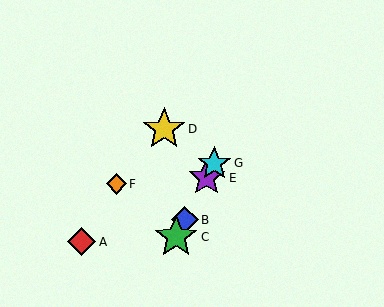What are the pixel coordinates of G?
Object G is at (214, 163).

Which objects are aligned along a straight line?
Objects B, C, E, G are aligned along a straight line.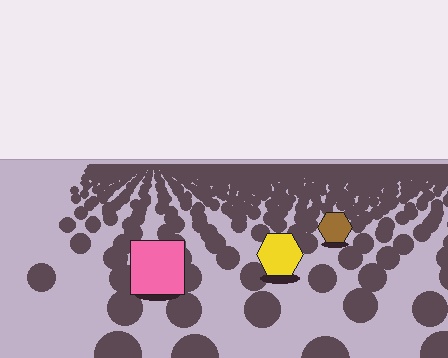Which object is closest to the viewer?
The pink square is closest. The texture marks near it are larger and more spread out.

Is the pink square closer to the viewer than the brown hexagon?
Yes. The pink square is closer — you can tell from the texture gradient: the ground texture is coarser near it.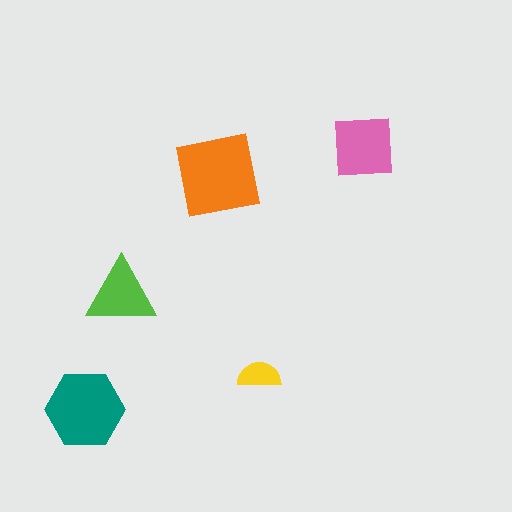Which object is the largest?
The orange square.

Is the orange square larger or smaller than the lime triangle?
Larger.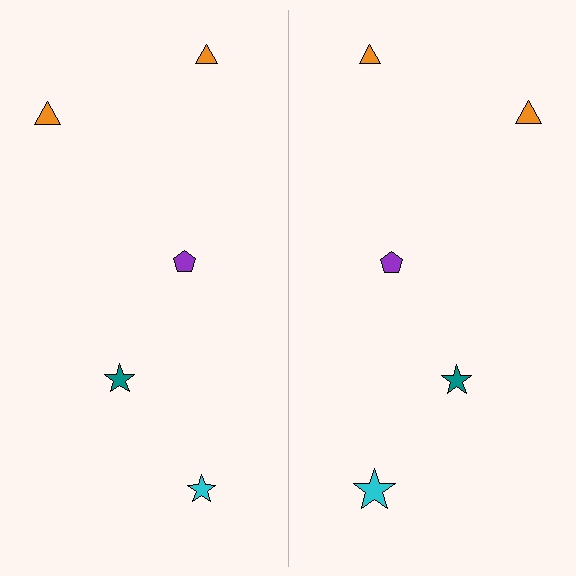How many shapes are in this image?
There are 10 shapes in this image.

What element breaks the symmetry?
The cyan star on the right side has a different size than its mirror counterpart.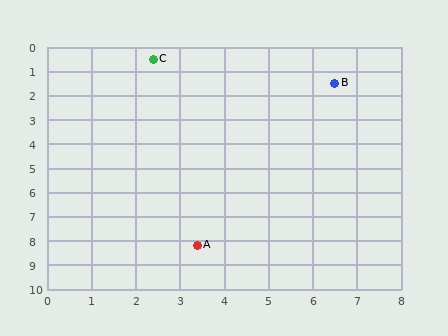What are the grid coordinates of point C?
Point C is at approximately (2.4, 0.5).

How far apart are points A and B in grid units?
Points A and B are about 7.4 grid units apart.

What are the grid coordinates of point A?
Point A is at approximately (3.4, 8.2).